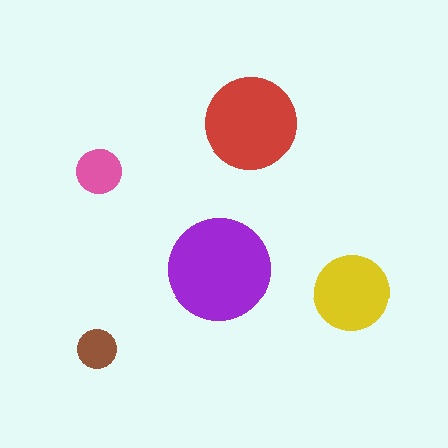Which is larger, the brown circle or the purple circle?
The purple one.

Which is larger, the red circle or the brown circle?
The red one.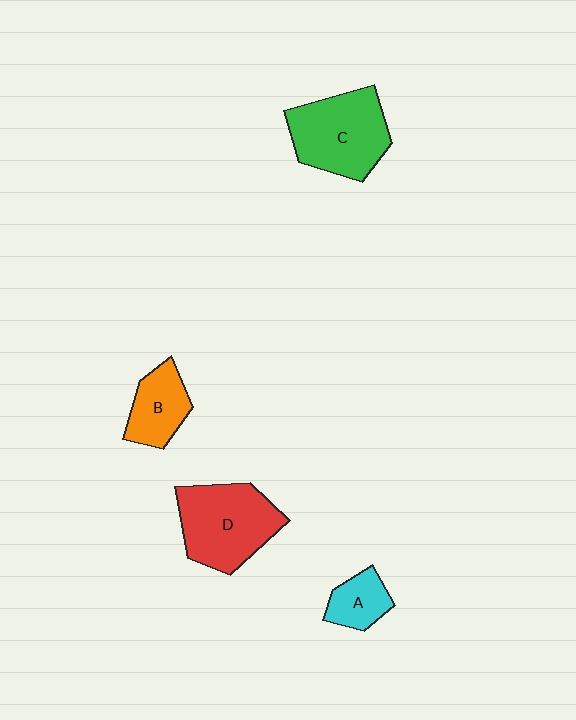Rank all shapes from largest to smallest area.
From largest to smallest: D (red), C (green), B (orange), A (cyan).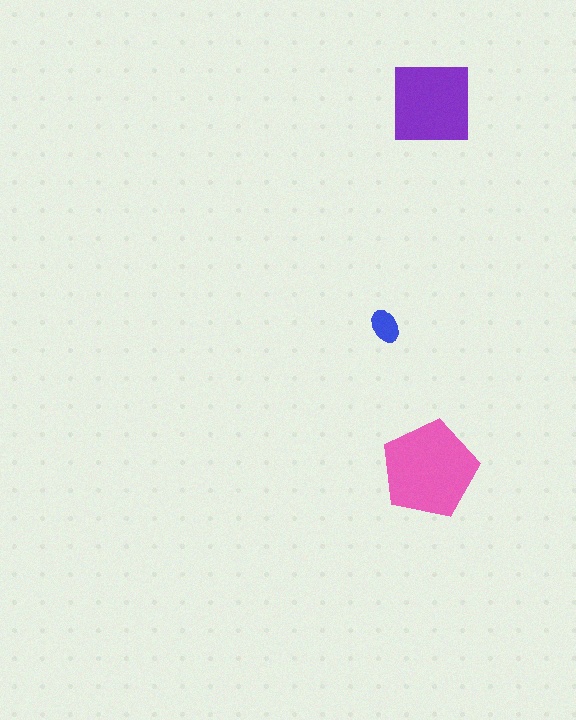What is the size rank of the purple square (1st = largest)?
2nd.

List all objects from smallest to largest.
The blue ellipse, the purple square, the pink pentagon.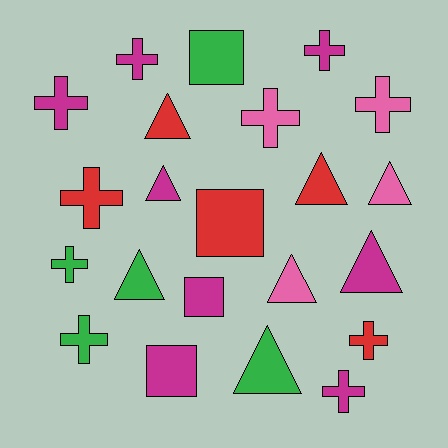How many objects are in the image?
There are 22 objects.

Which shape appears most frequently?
Cross, with 10 objects.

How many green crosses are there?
There are 2 green crosses.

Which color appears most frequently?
Magenta, with 8 objects.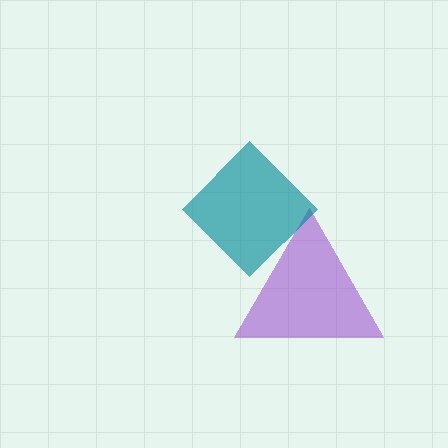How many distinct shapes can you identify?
There are 2 distinct shapes: a purple triangle, a teal diamond.